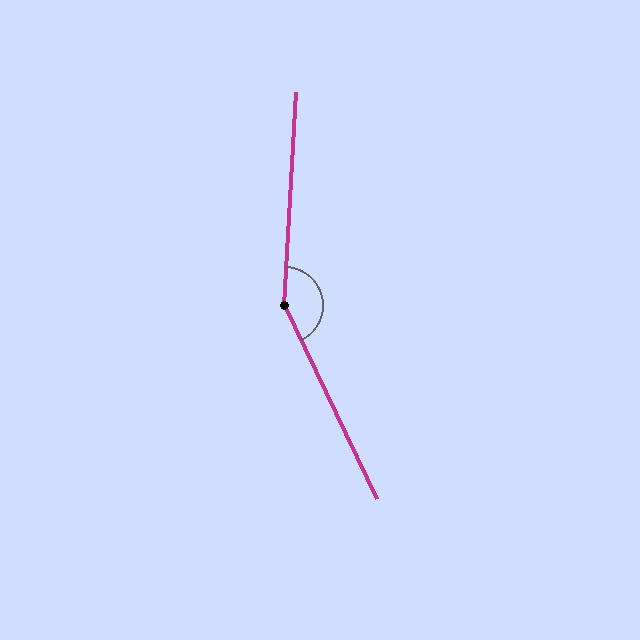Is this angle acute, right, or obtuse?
It is obtuse.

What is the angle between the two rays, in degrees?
Approximately 151 degrees.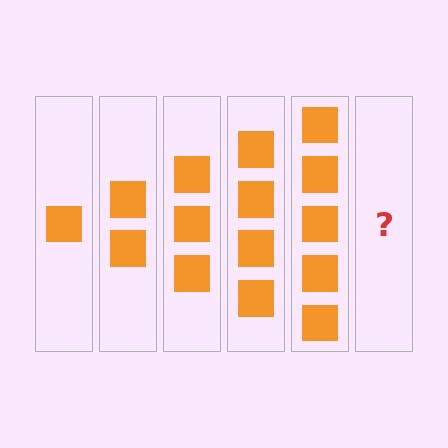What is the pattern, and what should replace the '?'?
The pattern is that each step adds one more square. The '?' should be 6 squares.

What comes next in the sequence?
The next element should be 6 squares.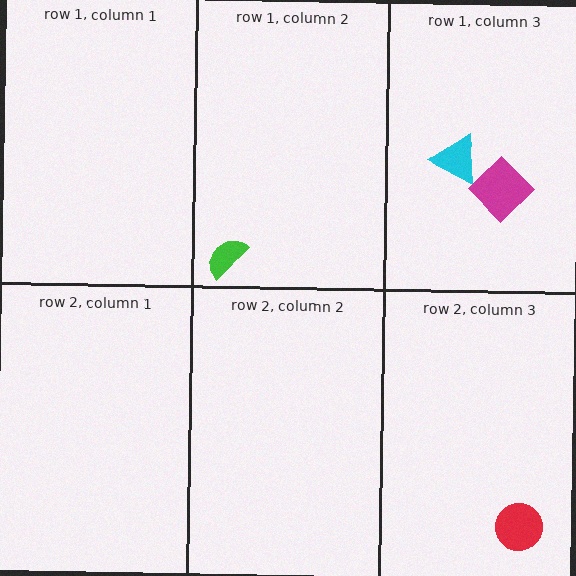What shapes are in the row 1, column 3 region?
The cyan triangle, the magenta diamond.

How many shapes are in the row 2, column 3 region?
1.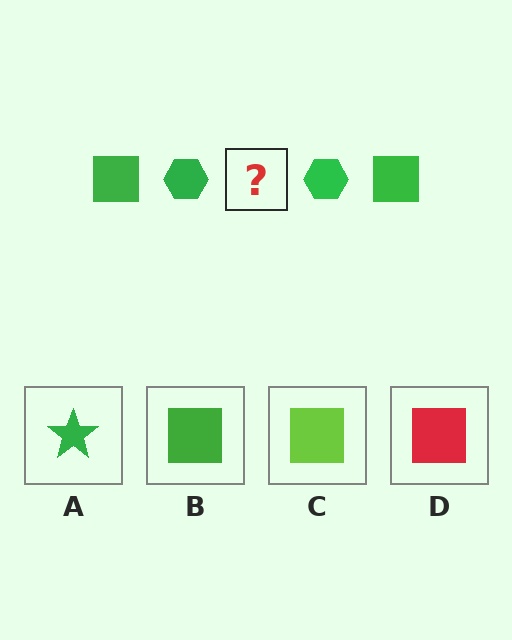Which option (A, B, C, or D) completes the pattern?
B.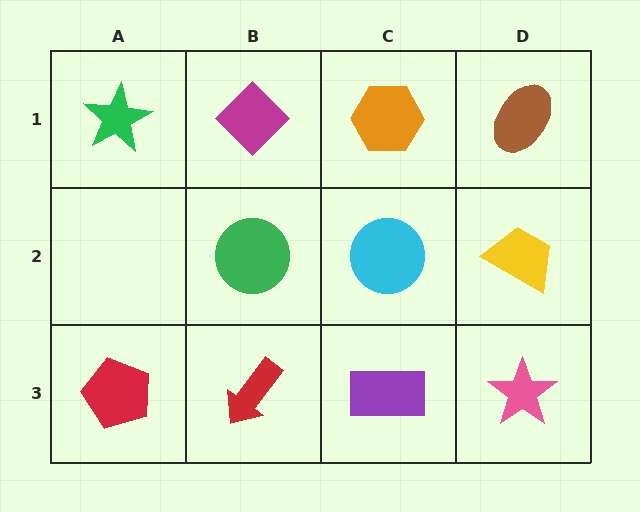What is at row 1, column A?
A green star.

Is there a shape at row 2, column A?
No, that cell is empty.